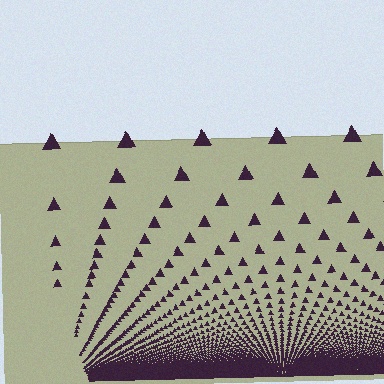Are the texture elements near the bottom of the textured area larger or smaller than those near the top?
Smaller. The gradient is inverted — elements near the bottom are smaller and denser.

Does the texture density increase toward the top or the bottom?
Density increases toward the bottom.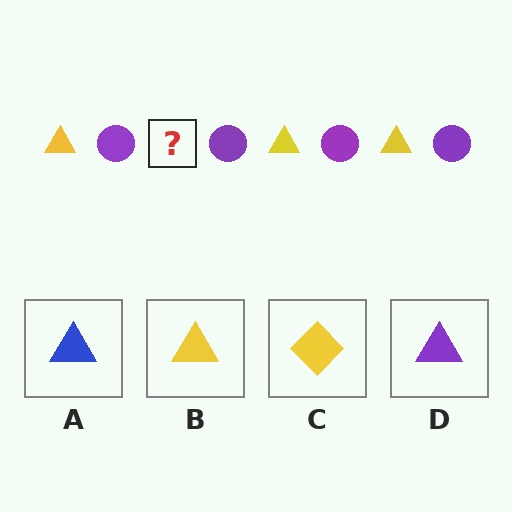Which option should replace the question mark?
Option B.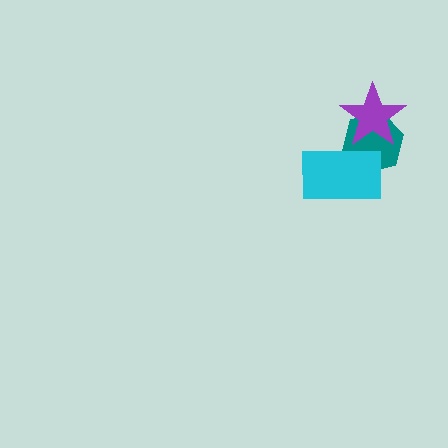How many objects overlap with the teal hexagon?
2 objects overlap with the teal hexagon.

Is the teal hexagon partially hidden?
Yes, it is partially covered by another shape.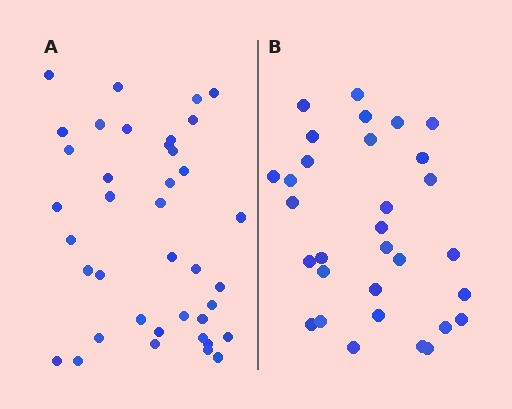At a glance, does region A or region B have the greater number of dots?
Region A (the left region) has more dots.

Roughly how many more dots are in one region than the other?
Region A has roughly 8 or so more dots than region B.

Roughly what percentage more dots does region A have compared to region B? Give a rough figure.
About 25% more.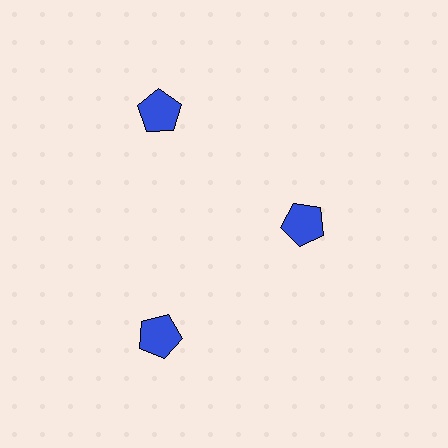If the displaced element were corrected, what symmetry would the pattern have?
It would have 3-fold rotational symmetry — the pattern would map onto itself every 120 degrees.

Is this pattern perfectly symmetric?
No. The 3 blue pentagons are arranged in a ring, but one element near the 3 o'clock position is pulled inward toward the center, breaking the 3-fold rotational symmetry.